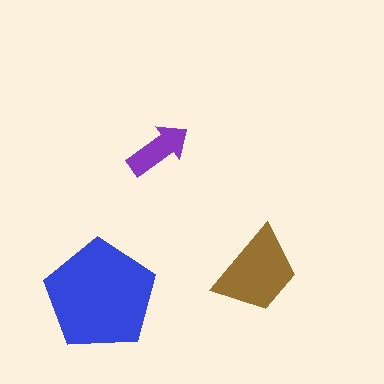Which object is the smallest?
The purple arrow.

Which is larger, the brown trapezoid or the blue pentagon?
The blue pentagon.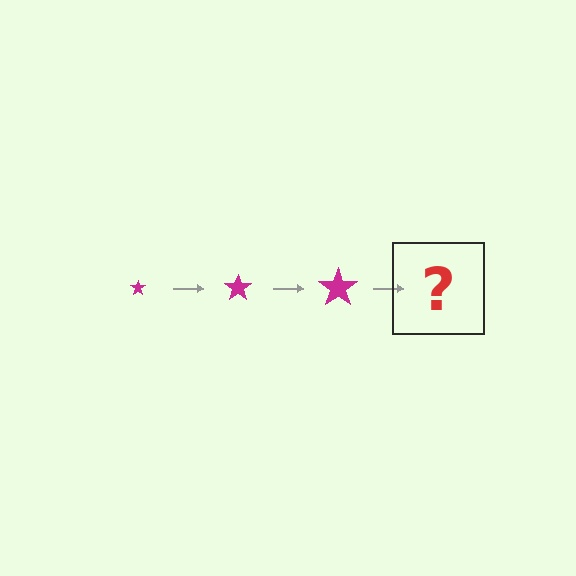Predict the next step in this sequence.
The next step is a magenta star, larger than the previous one.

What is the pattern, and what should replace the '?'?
The pattern is that the star gets progressively larger each step. The '?' should be a magenta star, larger than the previous one.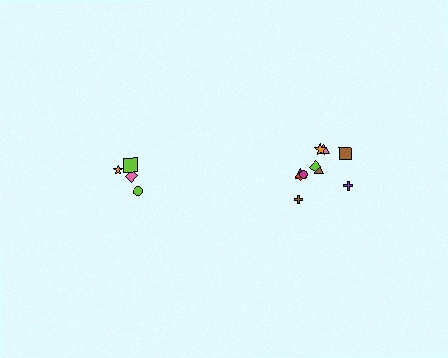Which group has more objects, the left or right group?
The right group.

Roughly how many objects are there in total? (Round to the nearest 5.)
Roughly 15 objects in total.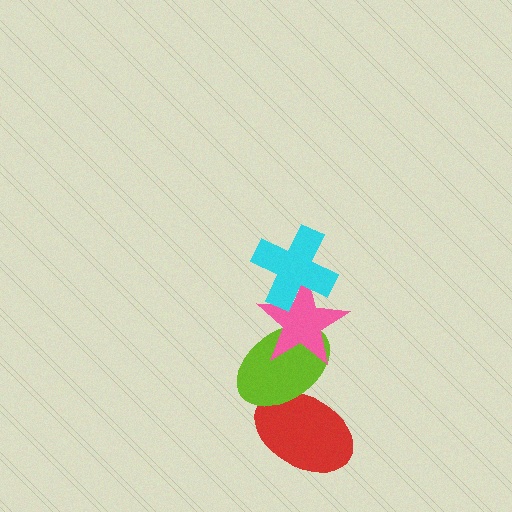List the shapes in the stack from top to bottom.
From top to bottom: the cyan cross, the pink star, the lime ellipse, the red ellipse.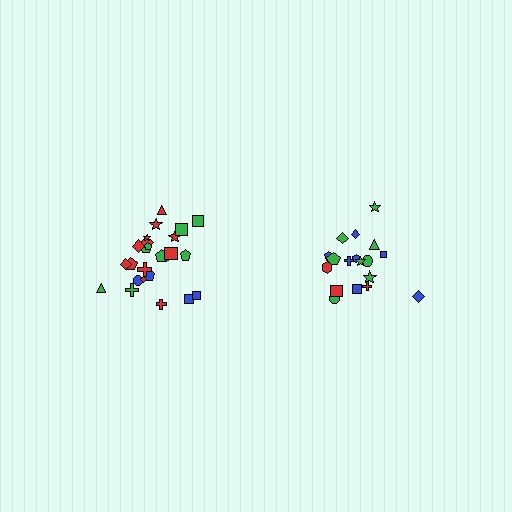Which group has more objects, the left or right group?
The left group.